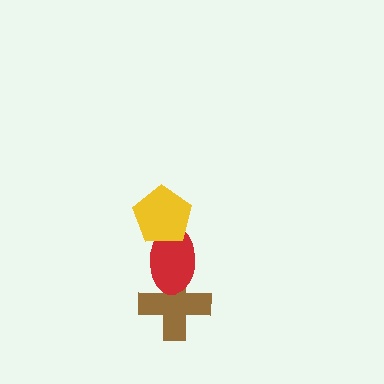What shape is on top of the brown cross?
The red ellipse is on top of the brown cross.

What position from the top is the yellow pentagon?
The yellow pentagon is 1st from the top.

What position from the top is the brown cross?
The brown cross is 3rd from the top.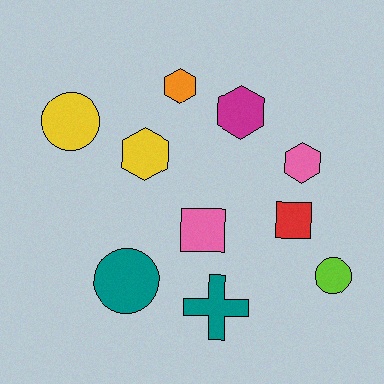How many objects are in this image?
There are 10 objects.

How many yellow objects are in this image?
There are 2 yellow objects.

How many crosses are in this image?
There is 1 cross.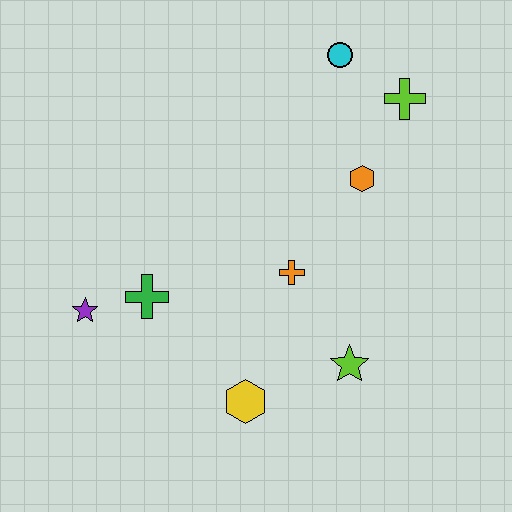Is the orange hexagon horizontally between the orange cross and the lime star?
No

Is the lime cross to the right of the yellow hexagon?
Yes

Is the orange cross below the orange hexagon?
Yes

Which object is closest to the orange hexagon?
The lime cross is closest to the orange hexagon.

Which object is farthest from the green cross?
The lime cross is farthest from the green cross.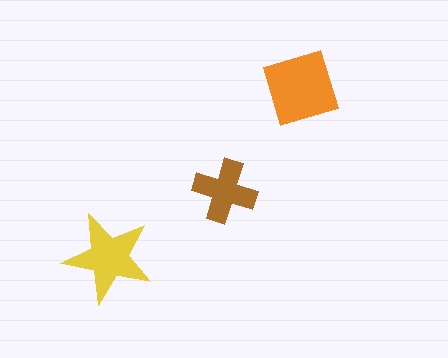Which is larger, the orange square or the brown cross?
The orange square.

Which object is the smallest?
The brown cross.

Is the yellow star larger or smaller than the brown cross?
Larger.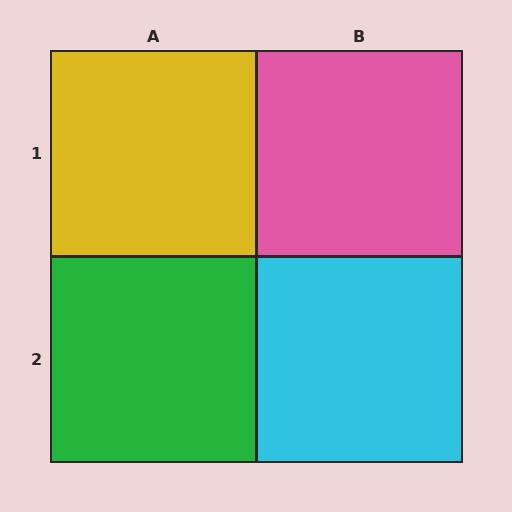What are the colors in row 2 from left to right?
Green, cyan.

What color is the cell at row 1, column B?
Pink.